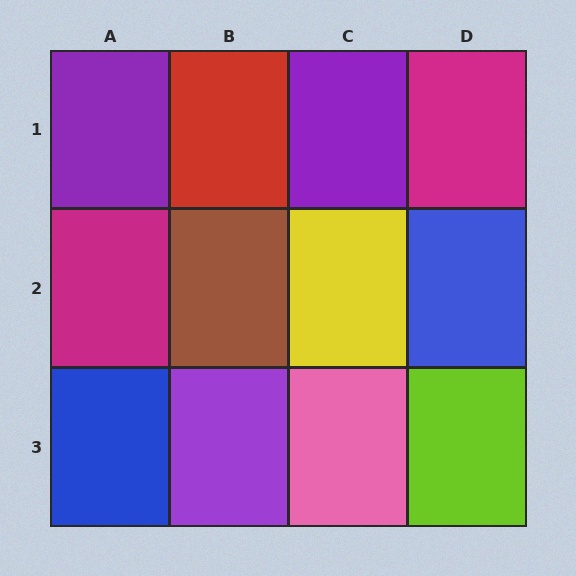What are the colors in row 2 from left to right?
Magenta, brown, yellow, blue.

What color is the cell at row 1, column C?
Purple.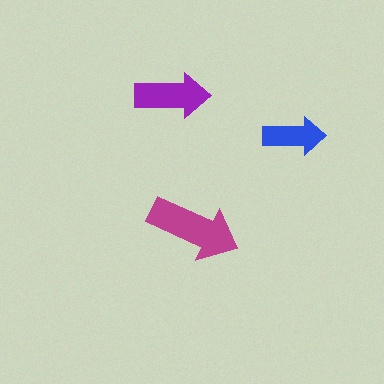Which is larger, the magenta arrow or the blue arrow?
The magenta one.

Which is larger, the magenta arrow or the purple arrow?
The magenta one.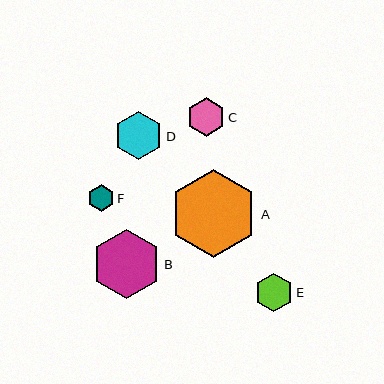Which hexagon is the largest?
Hexagon A is the largest with a size of approximately 88 pixels.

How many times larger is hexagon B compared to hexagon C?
Hexagon B is approximately 1.8 times the size of hexagon C.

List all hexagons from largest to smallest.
From largest to smallest: A, B, D, E, C, F.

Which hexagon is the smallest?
Hexagon F is the smallest with a size of approximately 27 pixels.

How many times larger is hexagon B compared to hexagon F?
Hexagon B is approximately 2.6 times the size of hexagon F.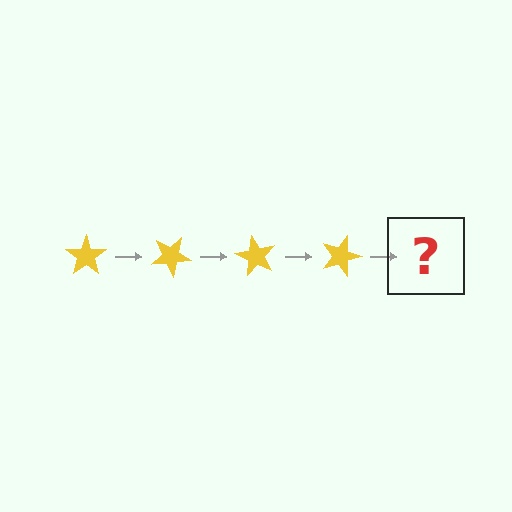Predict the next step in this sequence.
The next step is a yellow star rotated 120 degrees.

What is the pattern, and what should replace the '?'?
The pattern is that the star rotates 30 degrees each step. The '?' should be a yellow star rotated 120 degrees.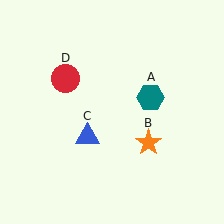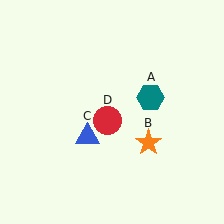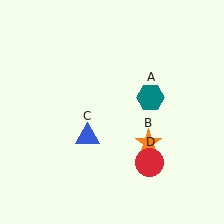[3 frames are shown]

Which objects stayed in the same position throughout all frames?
Teal hexagon (object A) and orange star (object B) and blue triangle (object C) remained stationary.